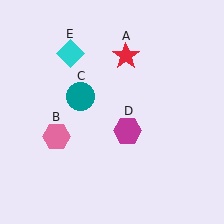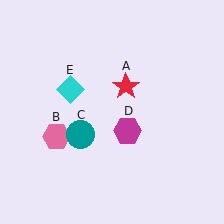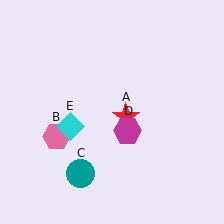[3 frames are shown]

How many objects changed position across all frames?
3 objects changed position: red star (object A), teal circle (object C), cyan diamond (object E).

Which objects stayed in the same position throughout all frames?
Pink hexagon (object B) and magenta hexagon (object D) remained stationary.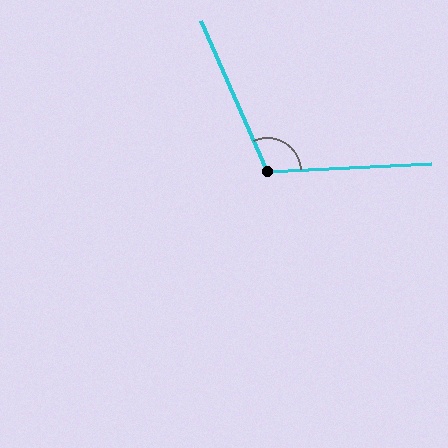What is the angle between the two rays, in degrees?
Approximately 111 degrees.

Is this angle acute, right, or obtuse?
It is obtuse.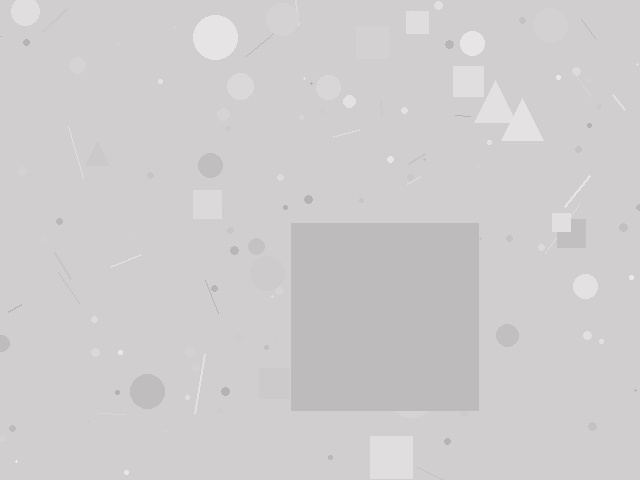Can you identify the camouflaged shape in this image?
The camouflaged shape is a square.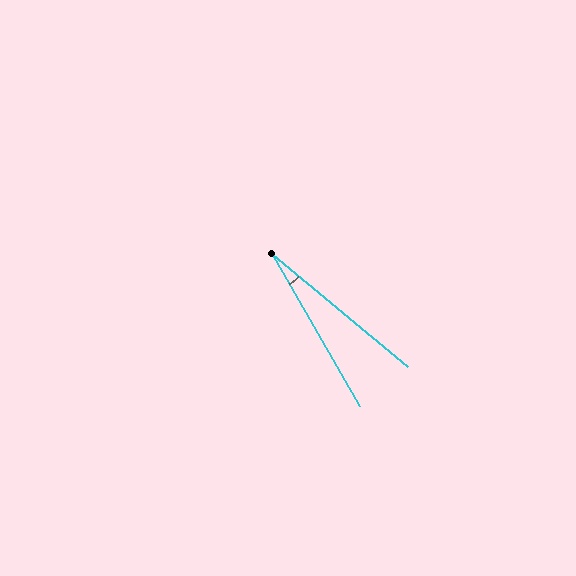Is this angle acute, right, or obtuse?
It is acute.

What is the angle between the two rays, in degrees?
Approximately 20 degrees.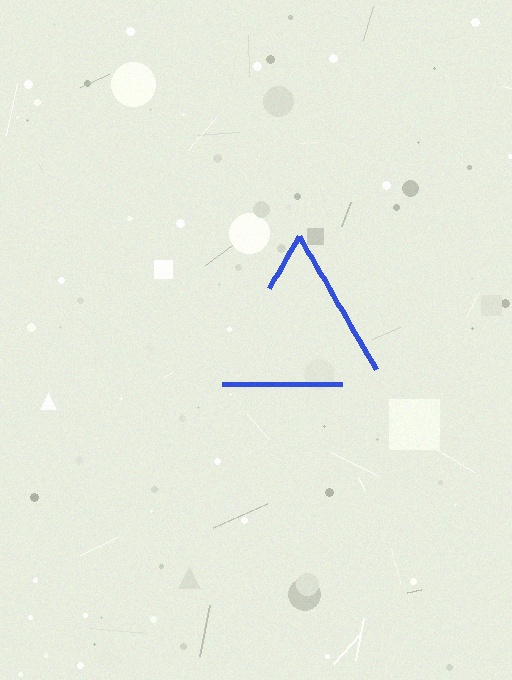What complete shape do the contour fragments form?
The contour fragments form a triangle.